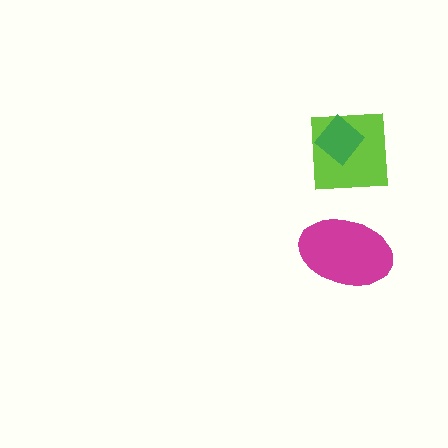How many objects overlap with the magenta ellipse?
0 objects overlap with the magenta ellipse.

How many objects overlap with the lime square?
1 object overlaps with the lime square.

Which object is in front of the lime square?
The green diamond is in front of the lime square.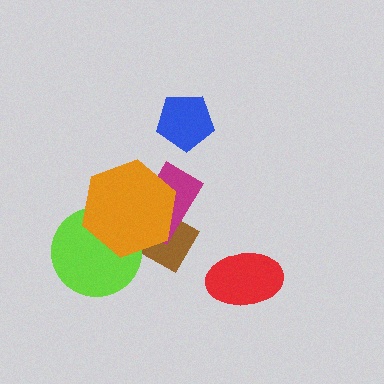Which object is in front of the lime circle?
The orange hexagon is in front of the lime circle.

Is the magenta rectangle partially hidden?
Yes, it is partially covered by another shape.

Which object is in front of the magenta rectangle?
The orange hexagon is in front of the magenta rectangle.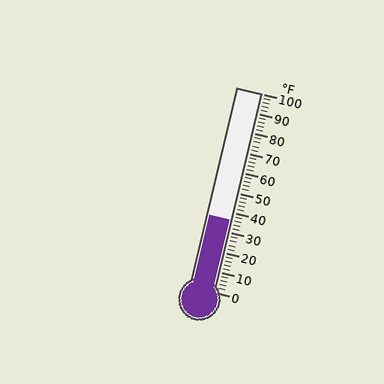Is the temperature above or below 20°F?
The temperature is above 20°F.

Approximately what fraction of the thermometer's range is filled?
The thermometer is filled to approximately 35% of its range.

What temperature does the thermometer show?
The thermometer shows approximately 36°F.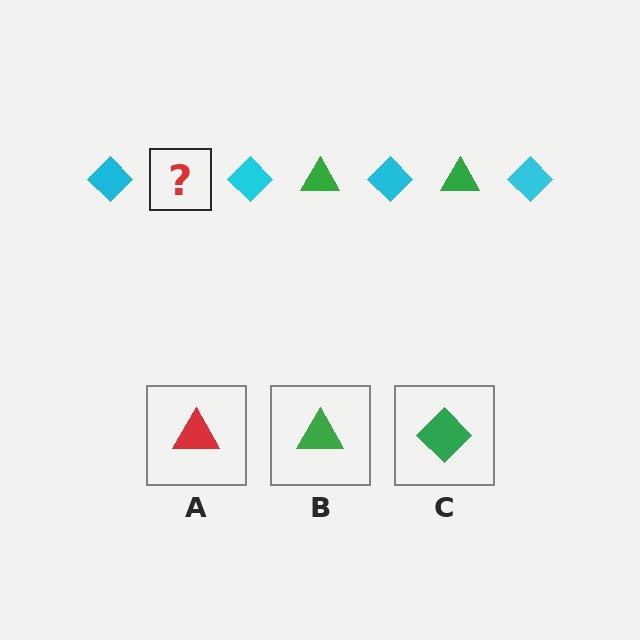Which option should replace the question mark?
Option B.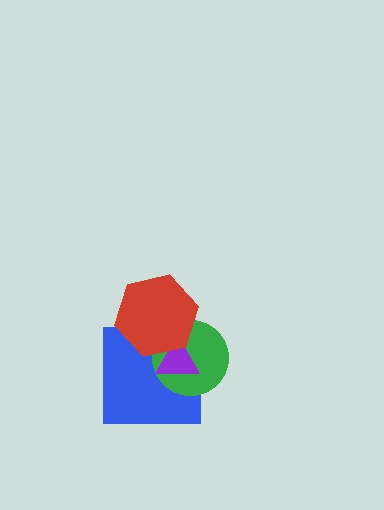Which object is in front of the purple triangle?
The red hexagon is in front of the purple triangle.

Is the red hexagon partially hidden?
No, no other shape covers it.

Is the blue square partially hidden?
Yes, it is partially covered by another shape.